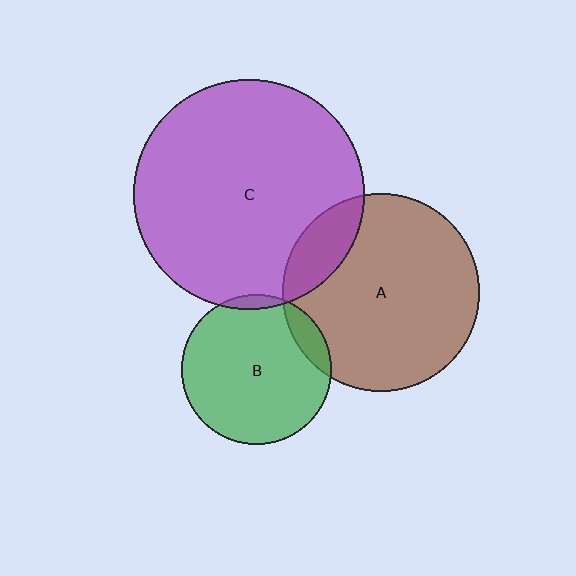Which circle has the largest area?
Circle C (purple).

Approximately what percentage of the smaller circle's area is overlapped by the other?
Approximately 15%.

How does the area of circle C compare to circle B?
Approximately 2.4 times.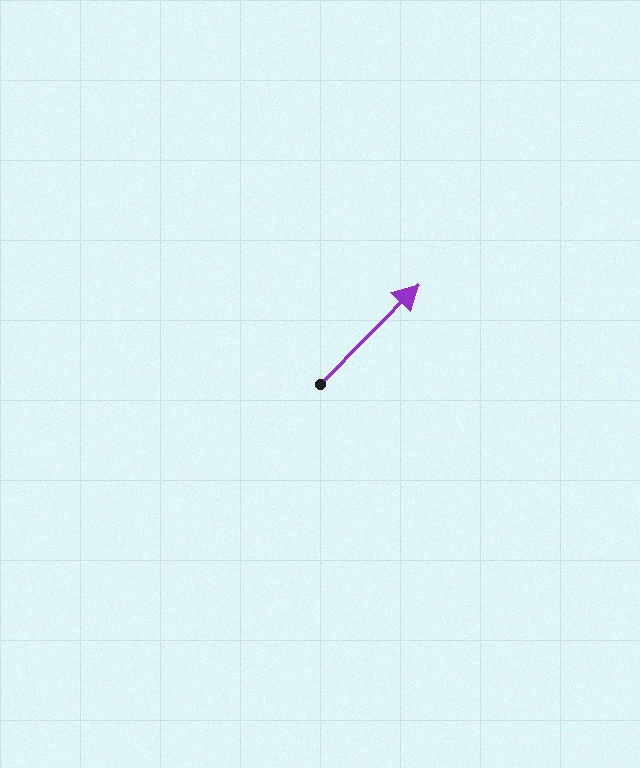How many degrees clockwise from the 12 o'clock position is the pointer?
Approximately 45 degrees.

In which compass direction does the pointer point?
Northeast.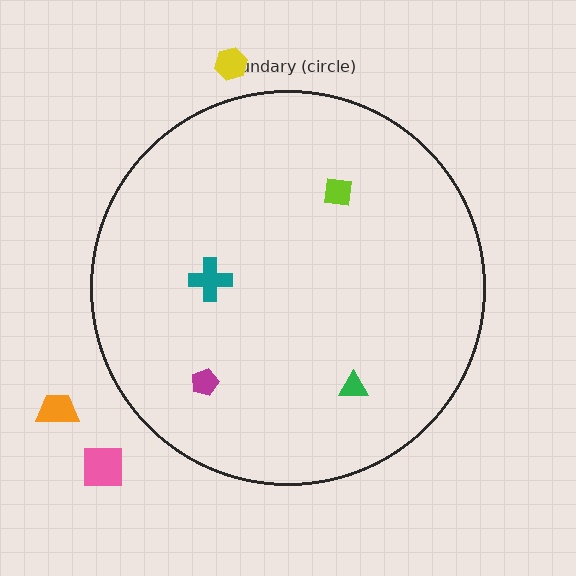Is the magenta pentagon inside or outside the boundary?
Inside.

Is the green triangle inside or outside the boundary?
Inside.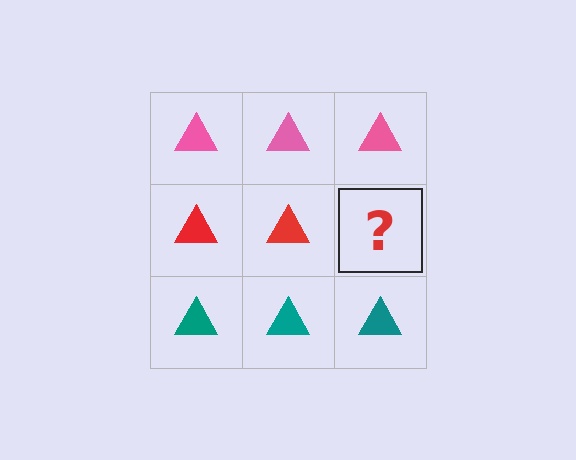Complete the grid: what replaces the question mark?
The question mark should be replaced with a red triangle.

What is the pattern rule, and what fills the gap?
The rule is that each row has a consistent color. The gap should be filled with a red triangle.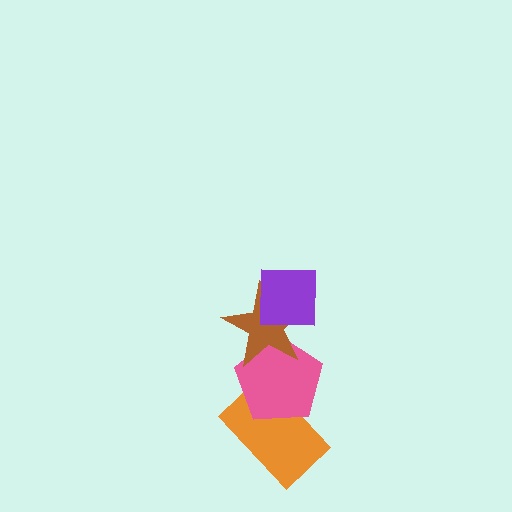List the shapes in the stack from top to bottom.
From top to bottom: the purple square, the brown star, the pink pentagon, the orange rectangle.